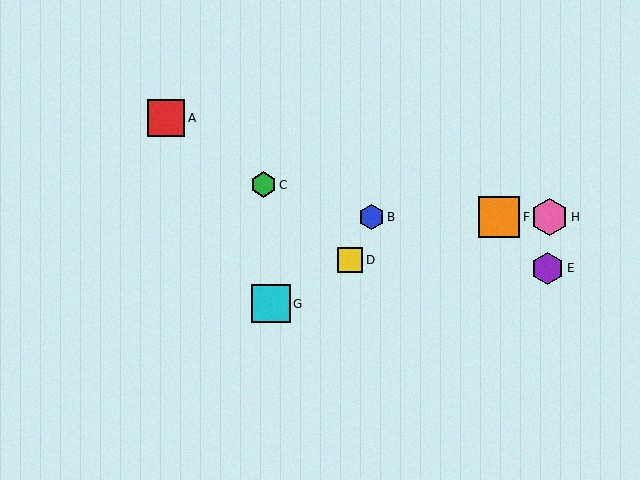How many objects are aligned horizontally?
3 objects (B, F, H) are aligned horizontally.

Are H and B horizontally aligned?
Yes, both are at y≈217.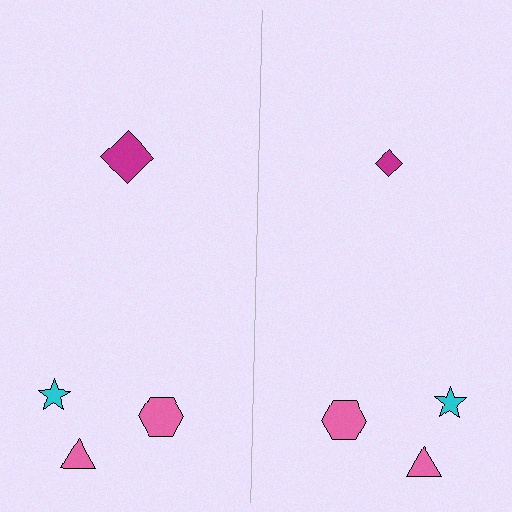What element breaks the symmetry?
The magenta diamond on the right side has a different size than its mirror counterpart.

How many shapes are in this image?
There are 8 shapes in this image.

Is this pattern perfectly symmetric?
No, the pattern is not perfectly symmetric. The magenta diamond on the right side has a different size than its mirror counterpart.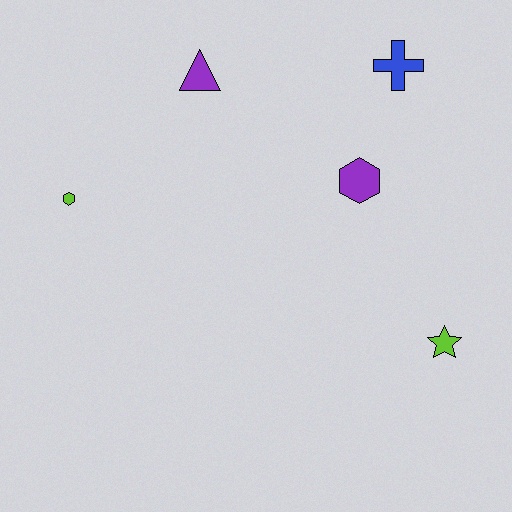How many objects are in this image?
There are 5 objects.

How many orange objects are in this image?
There are no orange objects.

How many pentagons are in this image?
There are no pentagons.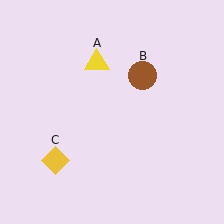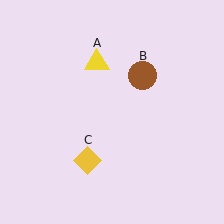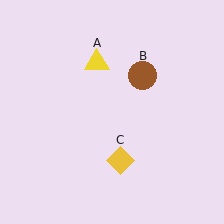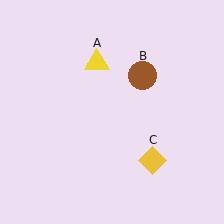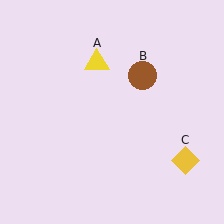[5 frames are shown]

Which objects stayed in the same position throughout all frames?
Yellow triangle (object A) and brown circle (object B) remained stationary.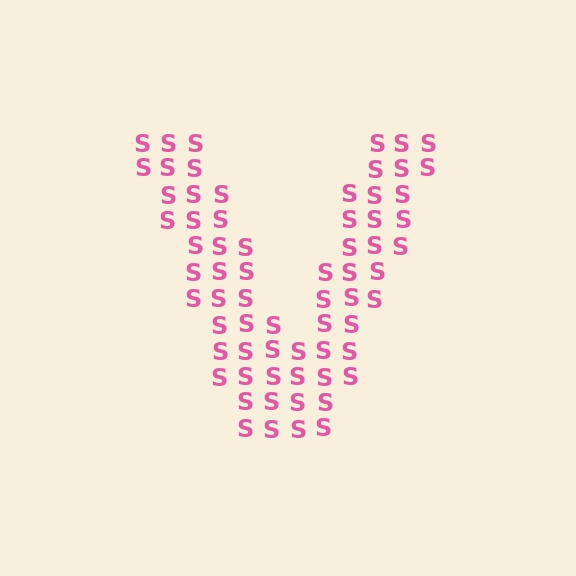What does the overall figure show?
The overall figure shows the letter V.